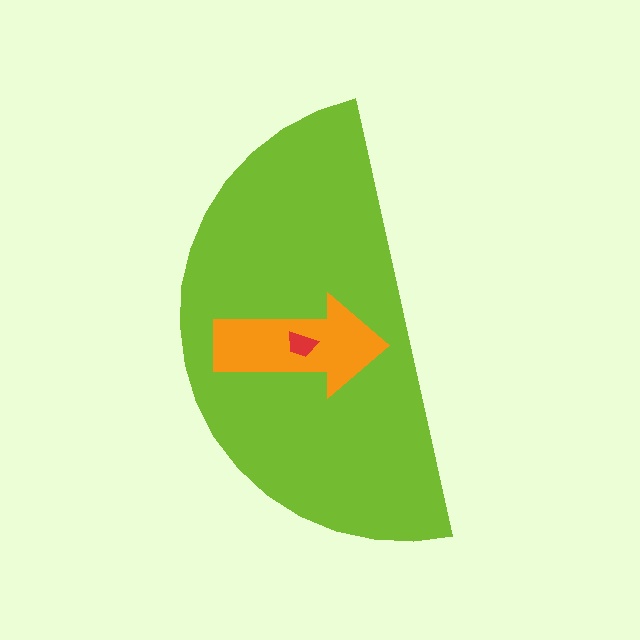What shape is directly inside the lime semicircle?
The orange arrow.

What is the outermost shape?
The lime semicircle.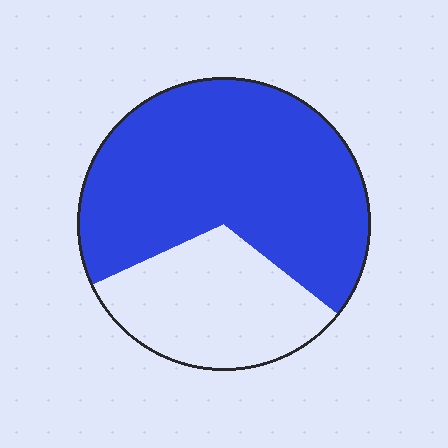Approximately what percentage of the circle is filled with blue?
Approximately 70%.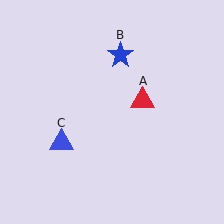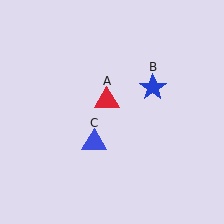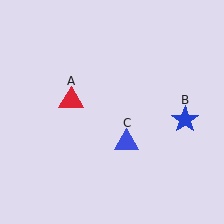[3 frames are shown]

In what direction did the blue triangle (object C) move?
The blue triangle (object C) moved right.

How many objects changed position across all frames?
3 objects changed position: red triangle (object A), blue star (object B), blue triangle (object C).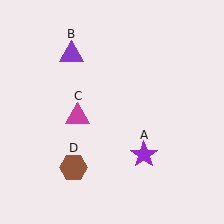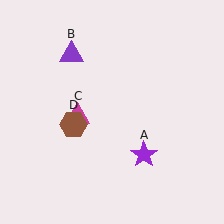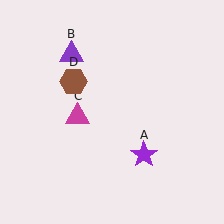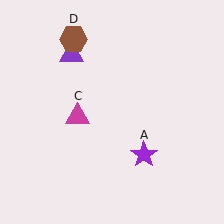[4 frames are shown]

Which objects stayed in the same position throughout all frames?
Purple star (object A) and purple triangle (object B) and magenta triangle (object C) remained stationary.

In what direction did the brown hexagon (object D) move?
The brown hexagon (object D) moved up.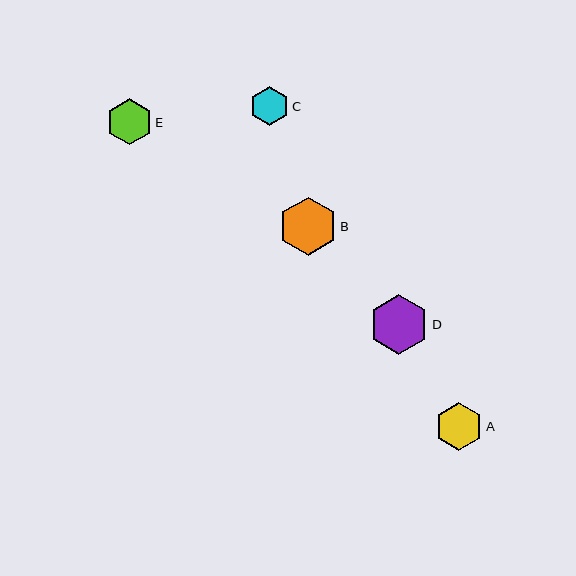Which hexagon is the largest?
Hexagon D is the largest with a size of approximately 60 pixels.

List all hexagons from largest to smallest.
From largest to smallest: D, B, A, E, C.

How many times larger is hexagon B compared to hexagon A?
Hexagon B is approximately 1.2 times the size of hexagon A.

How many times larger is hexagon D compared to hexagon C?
Hexagon D is approximately 1.5 times the size of hexagon C.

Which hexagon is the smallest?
Hexagon C is the smallest with a size of approximately 39 pixels.